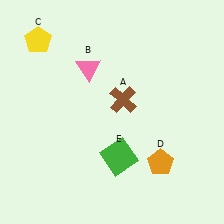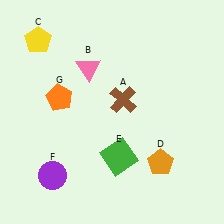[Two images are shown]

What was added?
A purple circle (F), an orange pentagon (G) were added in Image 2.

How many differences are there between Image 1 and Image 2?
There are 2 differences between the two images.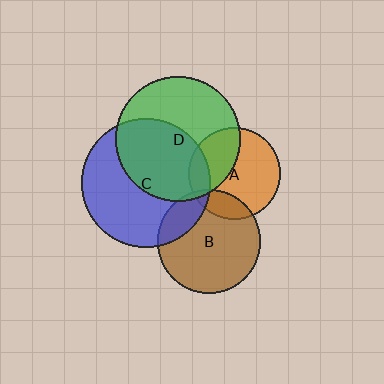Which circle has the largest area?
Circle C (blue).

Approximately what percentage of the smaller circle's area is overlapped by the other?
Approximately 15%.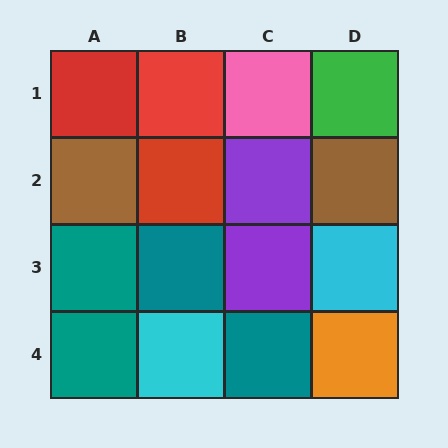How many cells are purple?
2 cells are purple.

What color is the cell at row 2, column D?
Brown.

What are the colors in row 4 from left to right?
Teal, cyan, teal, orange.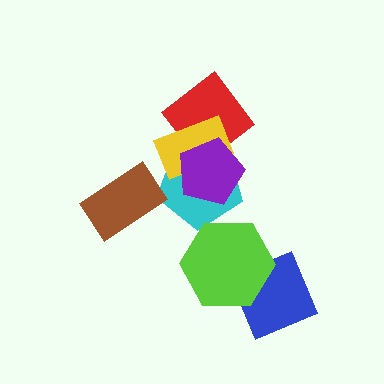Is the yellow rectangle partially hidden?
Yes, it is partially covered by another shape.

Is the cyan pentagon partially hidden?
Yes, it is partially covered by another shape.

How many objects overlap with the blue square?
1 object overlaps with the blue square.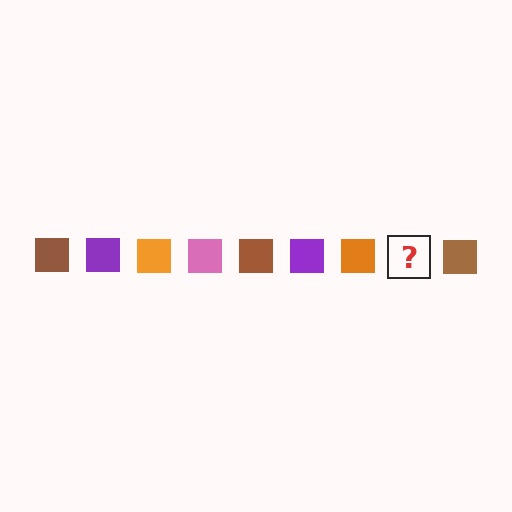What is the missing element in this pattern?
The missing element is a pink square.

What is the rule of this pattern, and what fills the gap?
The rule is that the pattern cycles through brown, purple, orange, pink squares. The gap should be filled with a pink square.